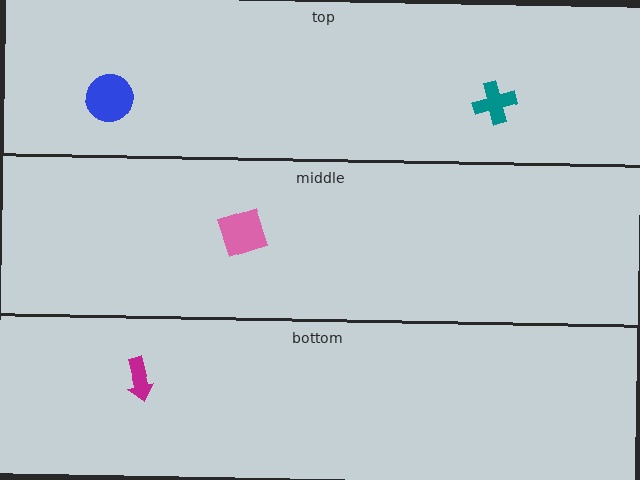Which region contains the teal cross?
The top region.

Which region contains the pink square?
The middle region.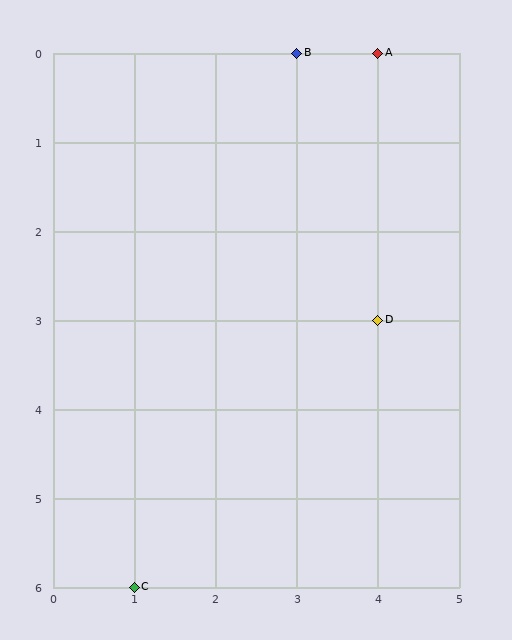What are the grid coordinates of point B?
Point B is at grid coordinates (3, 0).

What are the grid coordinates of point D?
Point D is at grid coordinates (4, 3).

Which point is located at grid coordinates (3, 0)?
Point B is at (3, 0).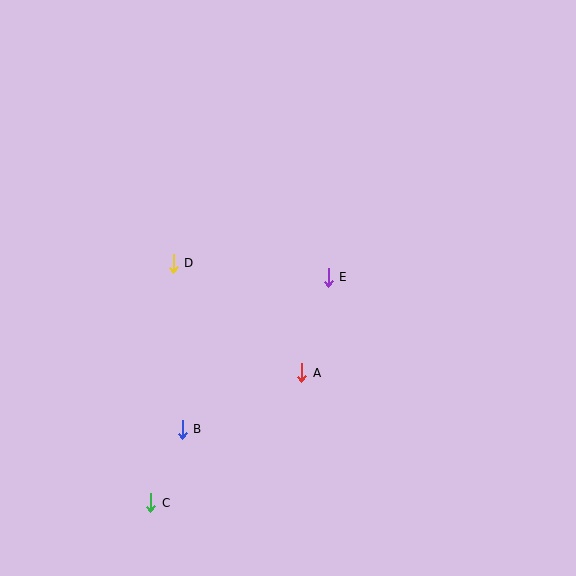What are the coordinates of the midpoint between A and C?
The midpoint between A and C is at (226, 438).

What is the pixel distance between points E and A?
The distance between E and A is 99 pixels.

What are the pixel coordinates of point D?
Point D is at (173, 263).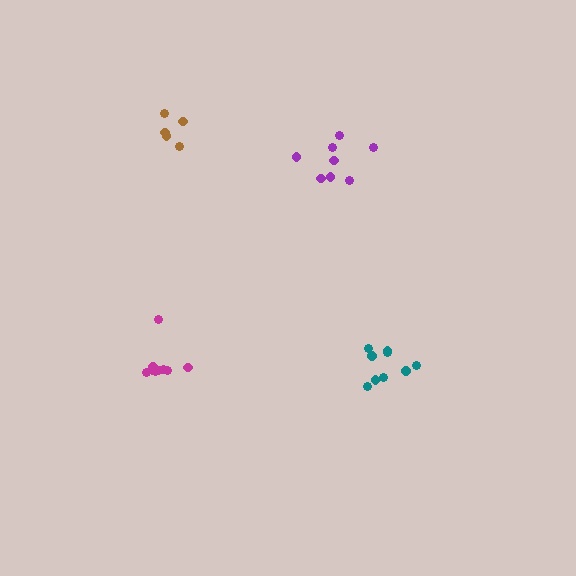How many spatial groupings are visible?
There are 4 spatial groupings.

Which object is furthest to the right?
The teal cluster is rightmost.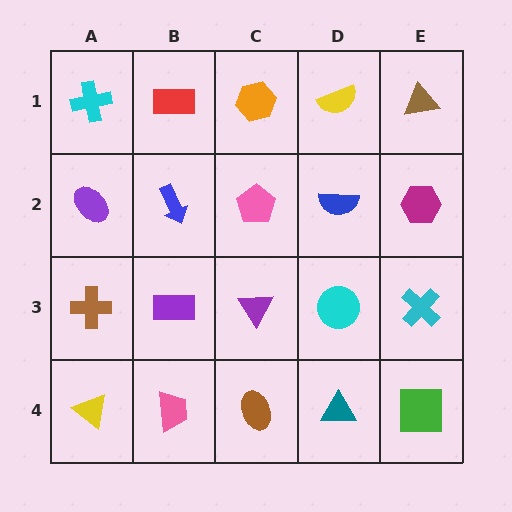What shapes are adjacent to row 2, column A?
A cyan cross (row 1, column A), a brown cross (row 3, column A), a blue arrow (row 2, column B).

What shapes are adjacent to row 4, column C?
A purple triangle (row 3, column C), a pink trapezoid (row 4, column B), a teal triangle (row 4, column D).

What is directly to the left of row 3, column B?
A brown cross.